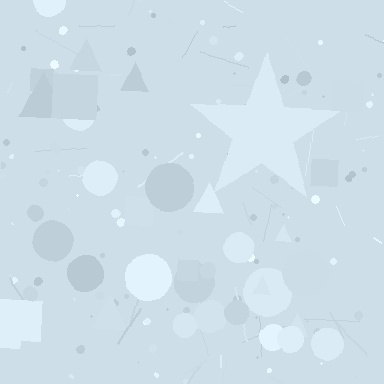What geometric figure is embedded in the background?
A star is embedded in the background.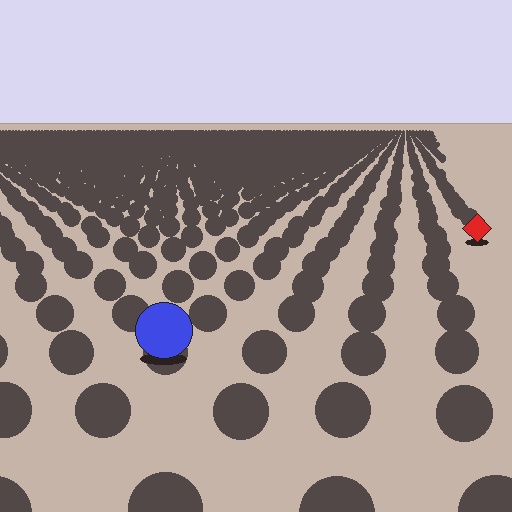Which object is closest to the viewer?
The blue circle is closest. The texture marks near it are larger and more spread out.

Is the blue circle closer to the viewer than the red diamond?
Yes. The blue circle is closer — you can tell from the texture gradient: the ground texture is coarser near it.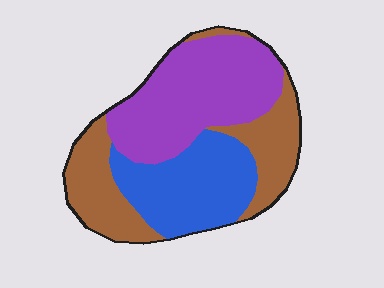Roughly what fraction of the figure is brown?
Brown covers around 30% of the figure.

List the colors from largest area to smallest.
From largest to smallest: purple, brown, blue.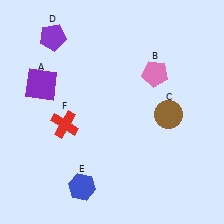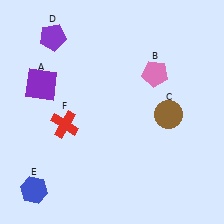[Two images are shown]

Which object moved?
The blue hexagon (E) moved left.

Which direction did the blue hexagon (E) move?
The blue hexagon (E) moved left.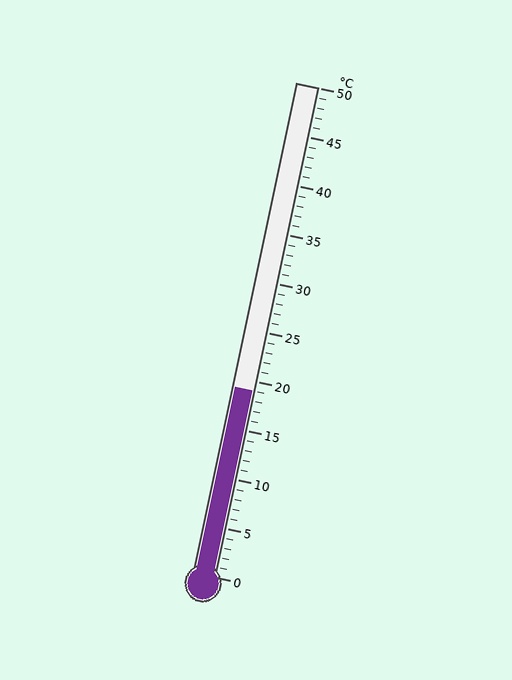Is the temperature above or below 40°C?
The temperature is below 40°C.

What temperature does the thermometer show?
The thermometer shows approximately 19°C.